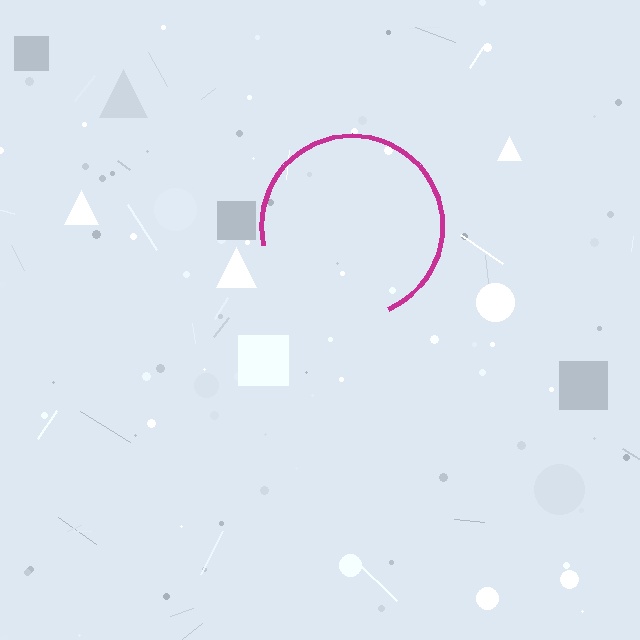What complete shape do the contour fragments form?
The contour fragments form a circle.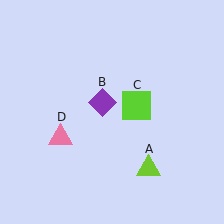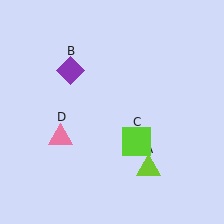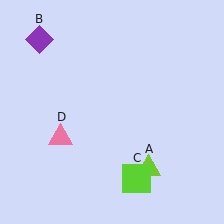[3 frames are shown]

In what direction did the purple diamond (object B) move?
The purple diamond (object B) moved up and to the left.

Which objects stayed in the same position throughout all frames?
Lime triangle (object A) and pink triangle (object D) remained stationary.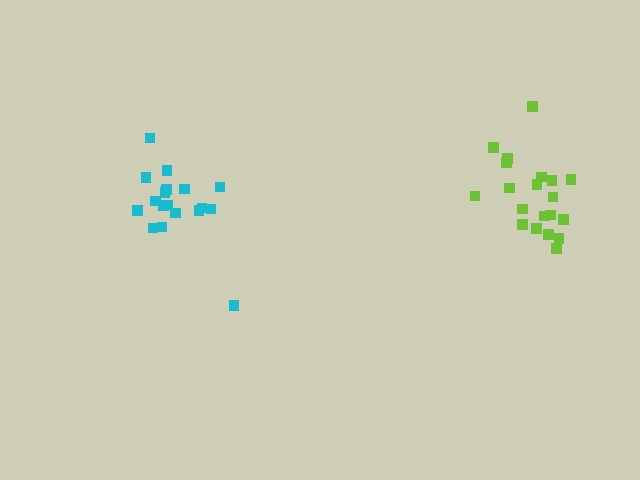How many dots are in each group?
Group 1: 20 dots, Group 2: 18 dots (38 total).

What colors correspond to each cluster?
The clusters are colored: lime, cyan.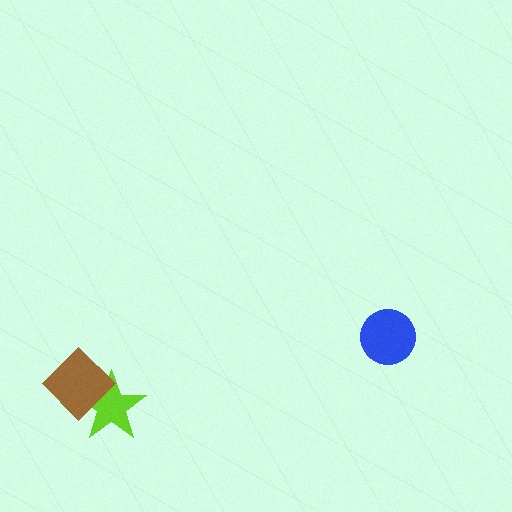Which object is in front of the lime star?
The brown diamond is in front of the lime star.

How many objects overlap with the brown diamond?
1 object overlaps with the brown diamond.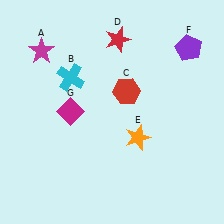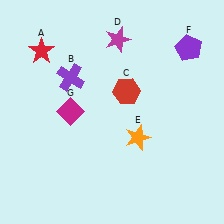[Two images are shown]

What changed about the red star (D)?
In Image 1, D is red. In Image 2, it changed to magenta.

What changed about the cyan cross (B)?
In Image 1, B is cyan. In Image 2, it changed to purple.